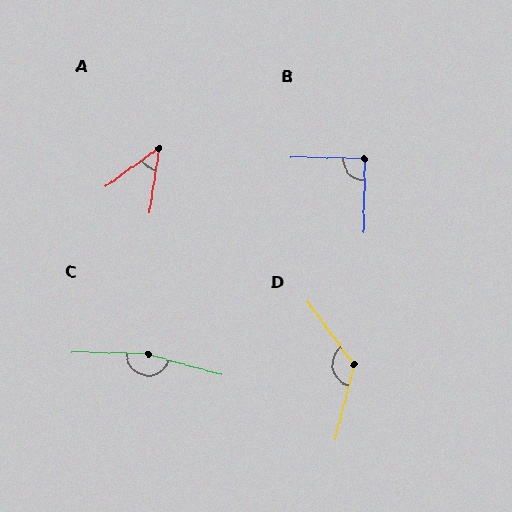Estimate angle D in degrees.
Approximately 129 degrees.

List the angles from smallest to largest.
A (45°), B (90°), D (129°), C (166°).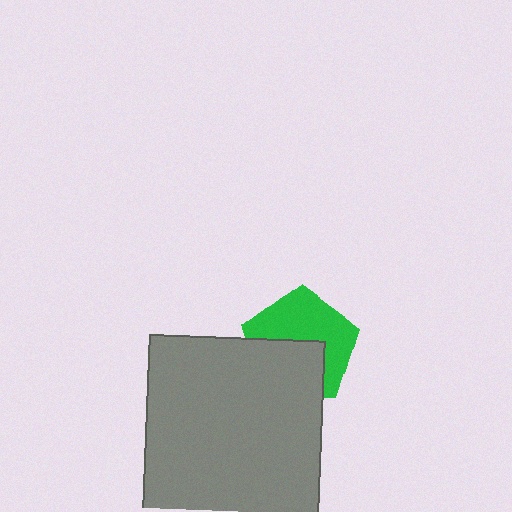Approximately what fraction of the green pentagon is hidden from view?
Roughly 45% of the green pentagon is hidden behind the gray square.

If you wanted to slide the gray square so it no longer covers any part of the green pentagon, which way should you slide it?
Slide it down — that is the most direct way to separate the two shapes.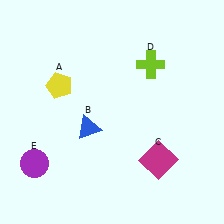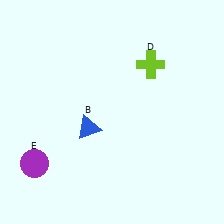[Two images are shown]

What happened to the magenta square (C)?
The magenta square (C) was removed in Image 2. It was in the bottom-right area of Image 1.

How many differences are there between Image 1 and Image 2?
There are 2 differences between the two images.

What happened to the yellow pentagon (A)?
The yellow pentagon (A) was removed in Image 2. It was in the top-left area of Image 1.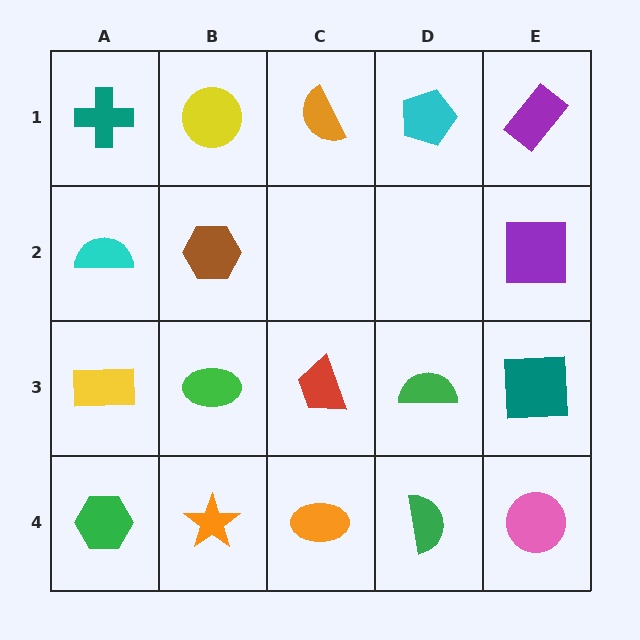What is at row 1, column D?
A cyan pentagon.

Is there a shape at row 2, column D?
No, that cell is empty.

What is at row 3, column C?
A red trapezoid.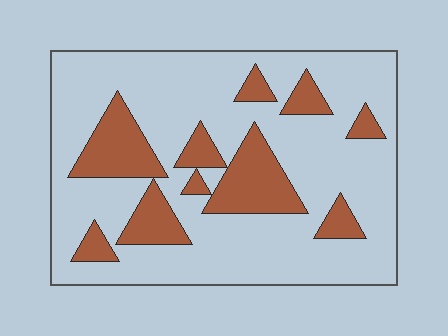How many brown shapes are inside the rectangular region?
10.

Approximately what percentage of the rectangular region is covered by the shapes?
Approximately 25%.